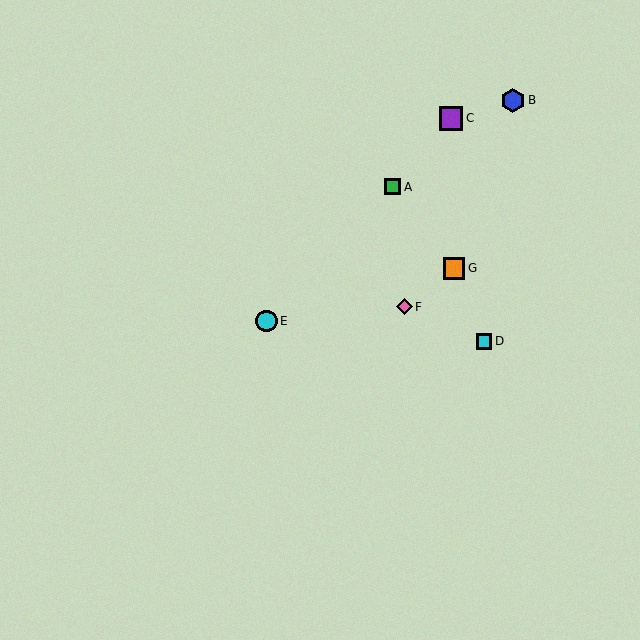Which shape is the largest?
The blue hexagon (labeled B) is the largest.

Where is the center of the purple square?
The center of the purple square is at (451, 118).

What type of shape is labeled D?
Shape D is a cyan square.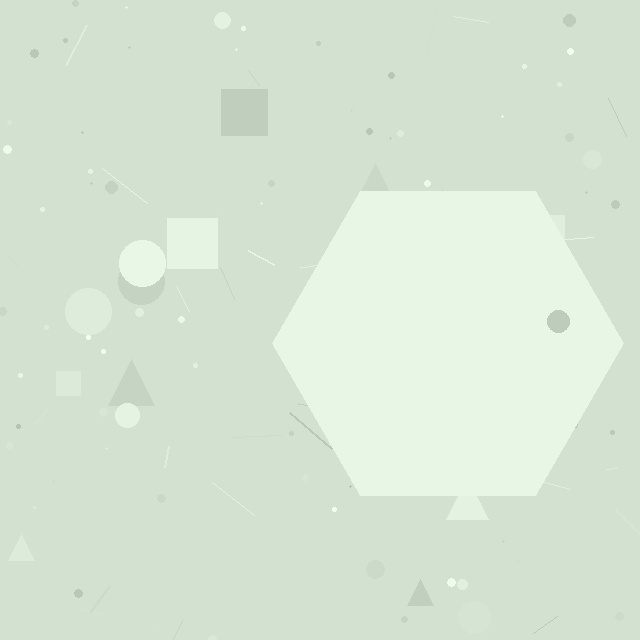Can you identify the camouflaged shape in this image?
The camouflaged shape is a hexagon.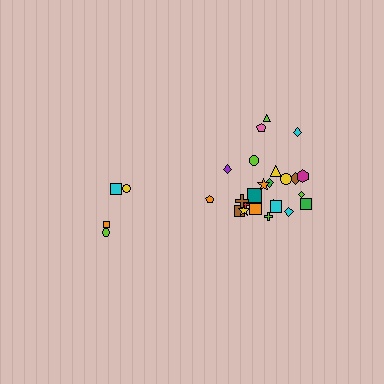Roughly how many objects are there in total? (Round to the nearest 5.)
Roughly 30 objects in total.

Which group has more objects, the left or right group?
The right group.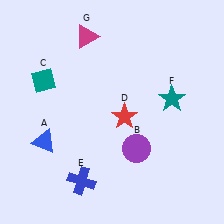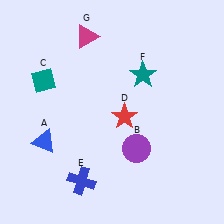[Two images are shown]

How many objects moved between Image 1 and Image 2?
1 object moved between the two images.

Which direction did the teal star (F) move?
The teal star (F) moved left.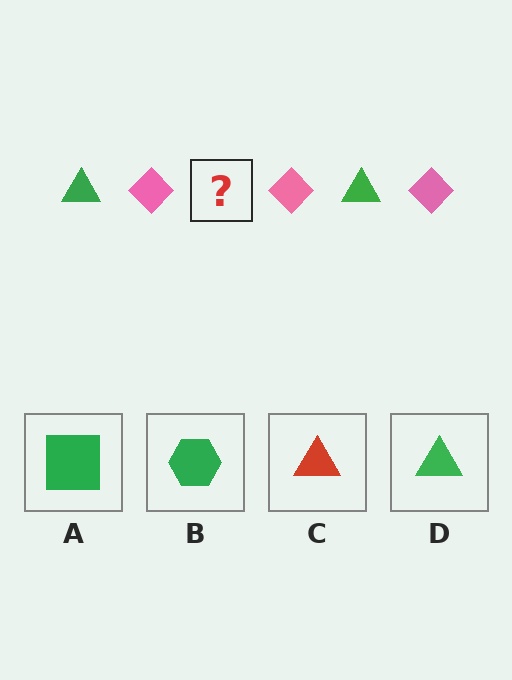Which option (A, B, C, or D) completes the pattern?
D.